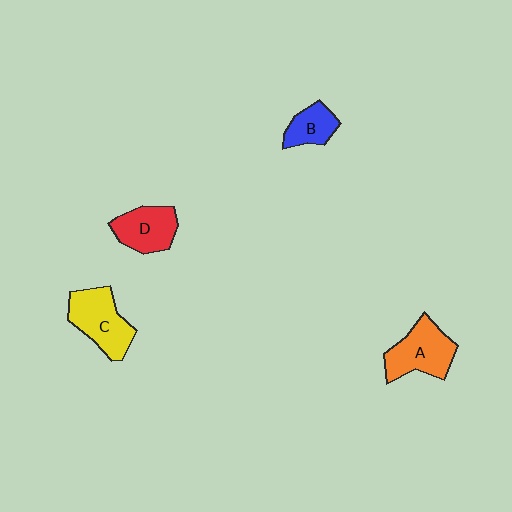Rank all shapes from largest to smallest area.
From largest to smallest: C (yellow), A (orange), D (red), B (blue).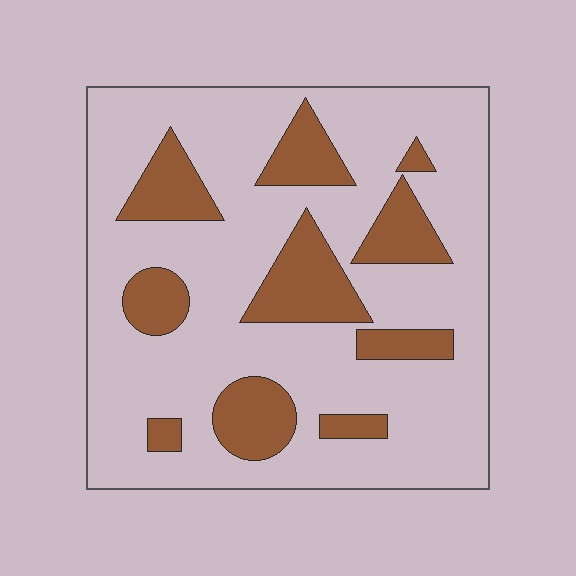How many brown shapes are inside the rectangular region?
10.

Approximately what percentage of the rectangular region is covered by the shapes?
Approximately 25%.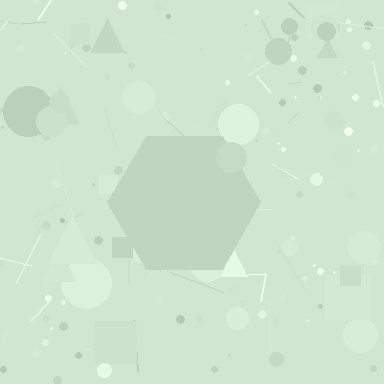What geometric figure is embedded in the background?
A hexagon is embedded in the background.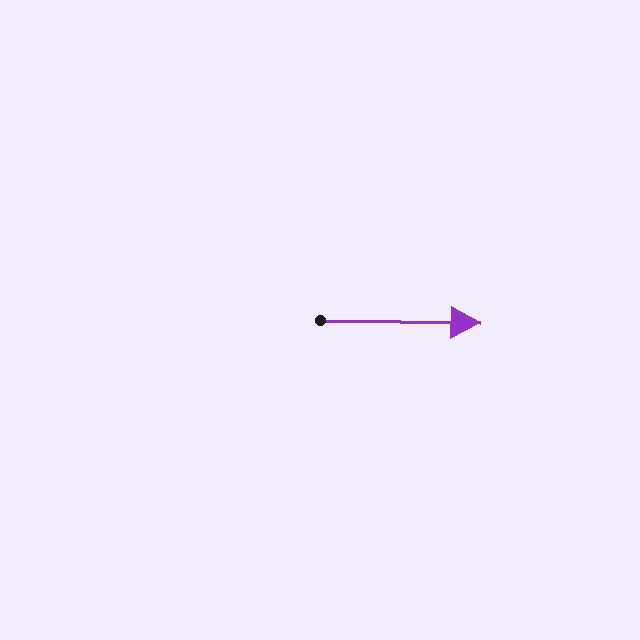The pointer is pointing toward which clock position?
Roughly 3 o'clock.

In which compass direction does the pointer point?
East.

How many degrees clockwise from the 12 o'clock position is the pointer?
Approximately 91 degrees.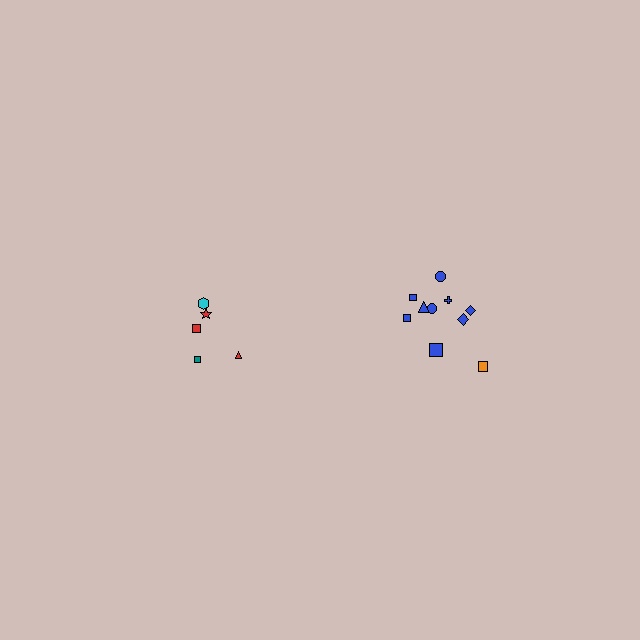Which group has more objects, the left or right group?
The right group.